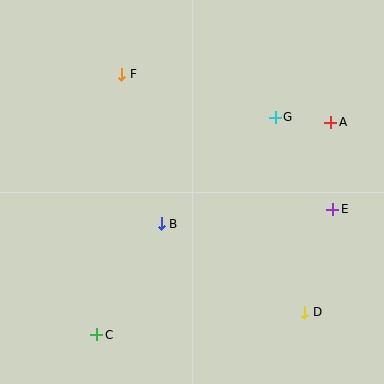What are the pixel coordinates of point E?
Point E is at (333, 209).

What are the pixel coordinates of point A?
Point A is at (331, 122).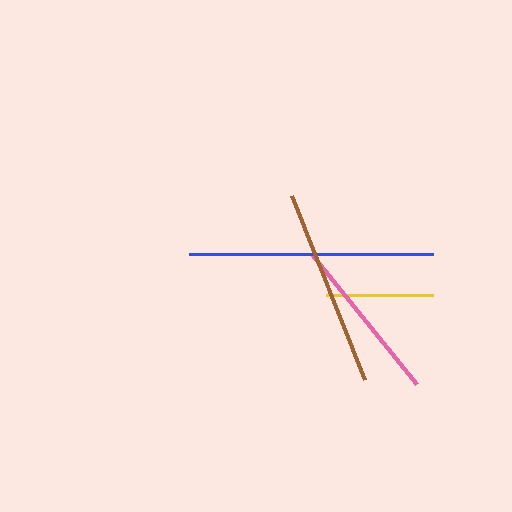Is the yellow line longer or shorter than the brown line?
The brown line is longer than the yellow line.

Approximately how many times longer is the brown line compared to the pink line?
The brown line is approximately 1.2 times the length of the pink line.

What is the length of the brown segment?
The brown segment is approximately 198 pixels long.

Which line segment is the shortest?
The yellow line is the shortest at approximately 108 pixels.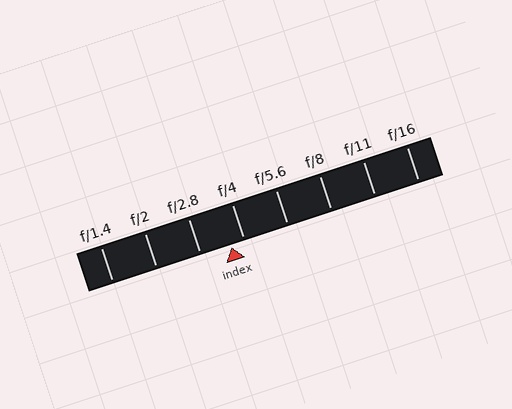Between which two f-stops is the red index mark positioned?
The index mark is between f/2.8 and f/4.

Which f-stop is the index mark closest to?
The index mark is closest to f/4.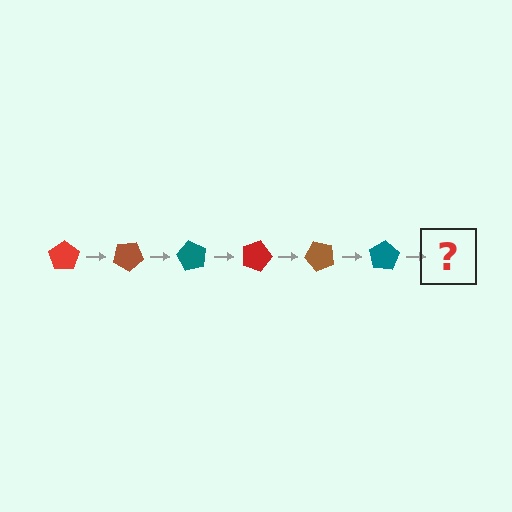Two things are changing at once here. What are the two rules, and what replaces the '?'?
The two rules are that it rotates 30 degrees each step and the color cycles through red, brown, and teal. The '?' should be a red pentagon, rotated 180 degrees from the start.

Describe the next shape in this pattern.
It should be a red pentagon, rotated 180 degrees from the start.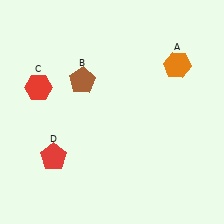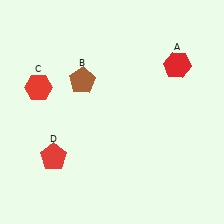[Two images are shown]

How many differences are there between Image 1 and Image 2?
There is 1 difference between the two images.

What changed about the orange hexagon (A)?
In Image 1, A is orange. In Image 2, it changed to red.